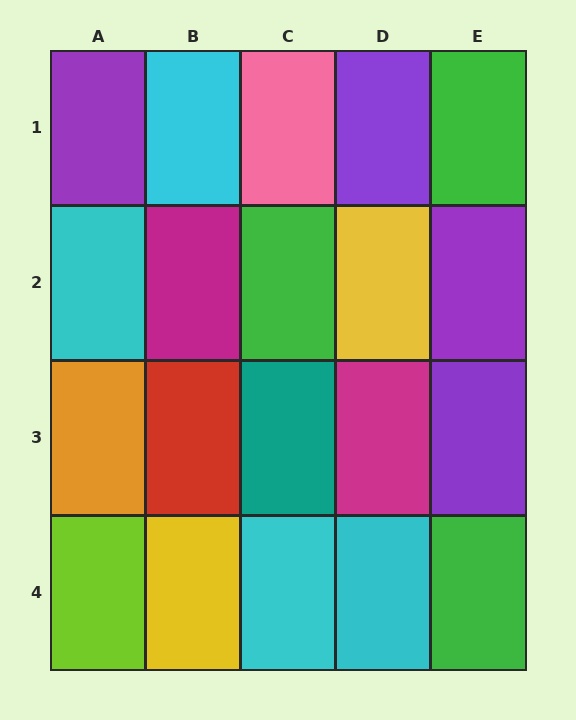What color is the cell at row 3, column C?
Teal.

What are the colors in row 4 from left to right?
Lime, yellow, cyan, cyan, green.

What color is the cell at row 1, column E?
Green.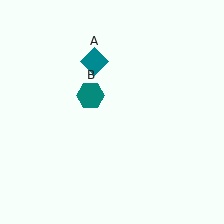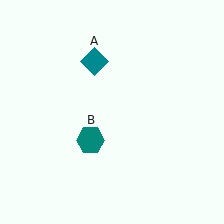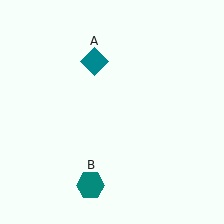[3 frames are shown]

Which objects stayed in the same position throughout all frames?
Teal diamond (object A) remained stationary.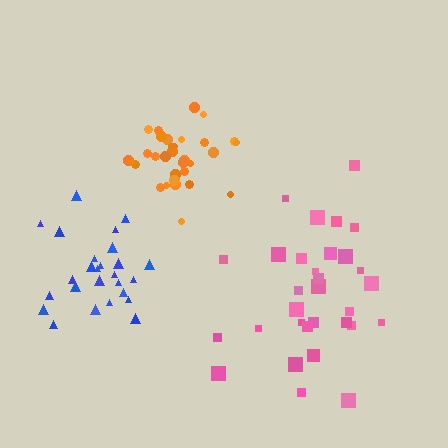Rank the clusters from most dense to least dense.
orange, blue, pink.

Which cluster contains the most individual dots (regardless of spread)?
Orange (33).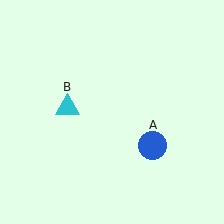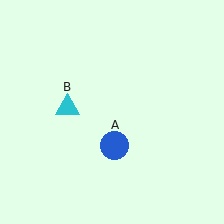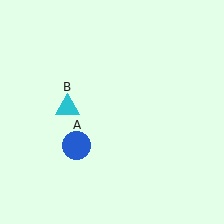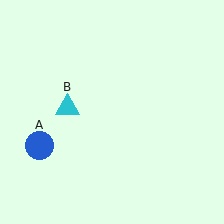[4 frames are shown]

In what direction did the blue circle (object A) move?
The blue circle (object A) moved left.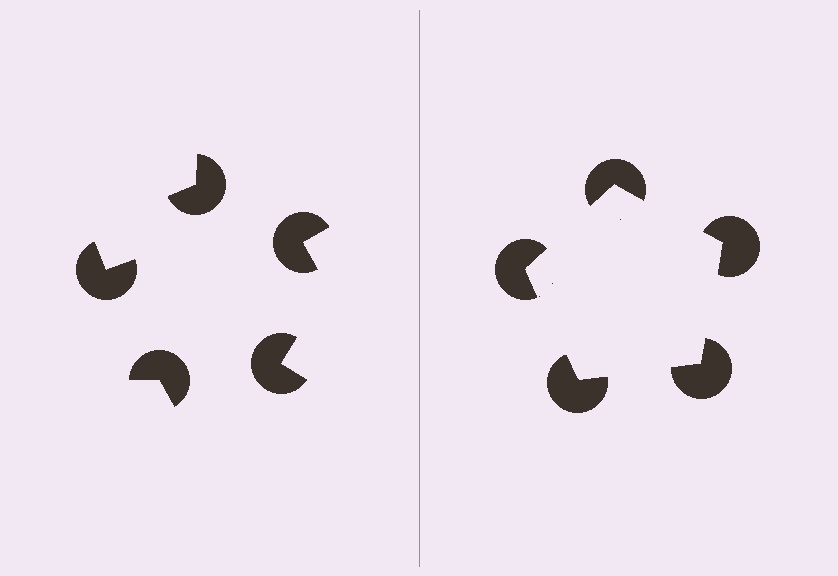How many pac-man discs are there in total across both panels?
10 — 5 on each side.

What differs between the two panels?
The pac-man discs are positioned identically on both sides; only the wedge orientations differ. On the right they align to a pentagon; on the left they are misaligned.